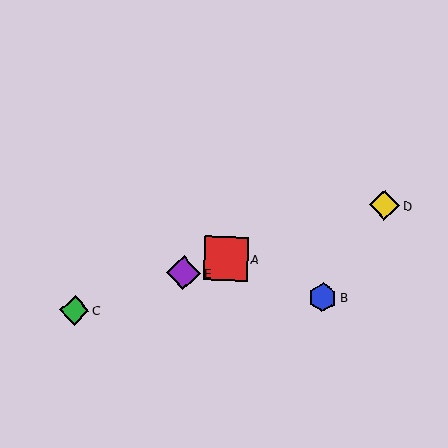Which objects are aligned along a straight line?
Objects A, C, D, E are aligned along a straight line.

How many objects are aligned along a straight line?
4 objects (A, C, D, E) are aligned along a straight line.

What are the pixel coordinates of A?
Object A is at (226, 259).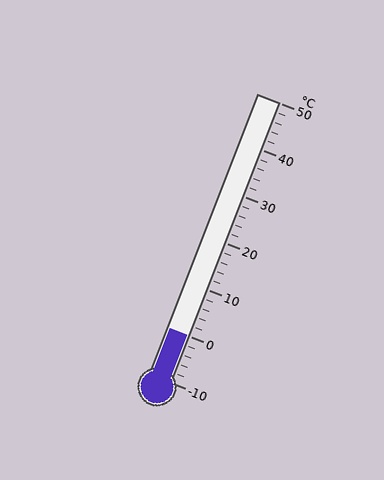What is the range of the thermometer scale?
The thermometer scale ranges from -10°C to 50°C.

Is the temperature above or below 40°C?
The temperature is below 40°C.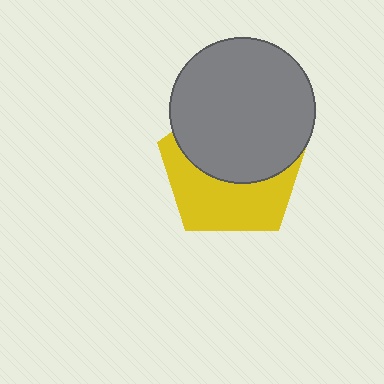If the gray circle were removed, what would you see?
You would see the complete yellow pentagon.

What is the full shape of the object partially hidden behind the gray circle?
The partially hidden object is a yellow pentagon.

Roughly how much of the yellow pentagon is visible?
About half of it is visible (roughly 47%).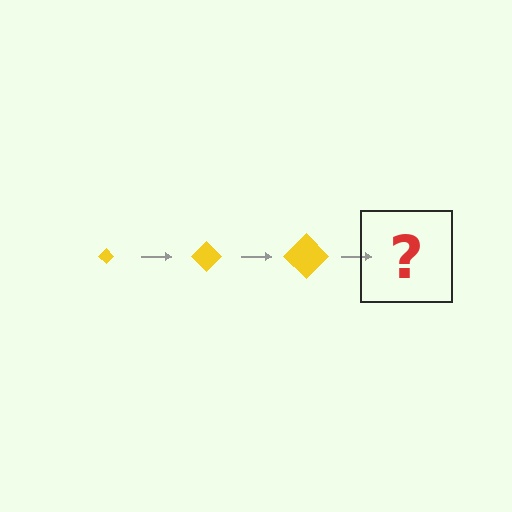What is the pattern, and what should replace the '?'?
The pattern is that the diamond gets progressively larger each step. The '?' should be a yellow diamond, larger than the previous one.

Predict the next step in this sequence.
The next step is a yellow diamond, larger than the previous one.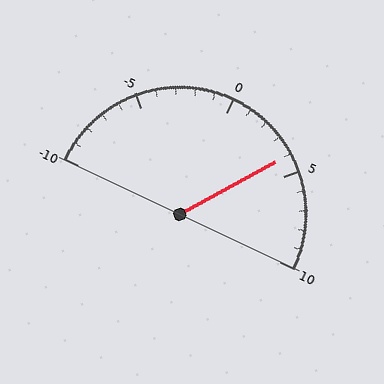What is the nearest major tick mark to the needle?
The nearest major tick mark is 5.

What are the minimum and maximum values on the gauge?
The gauge ranges from -10 to 10.